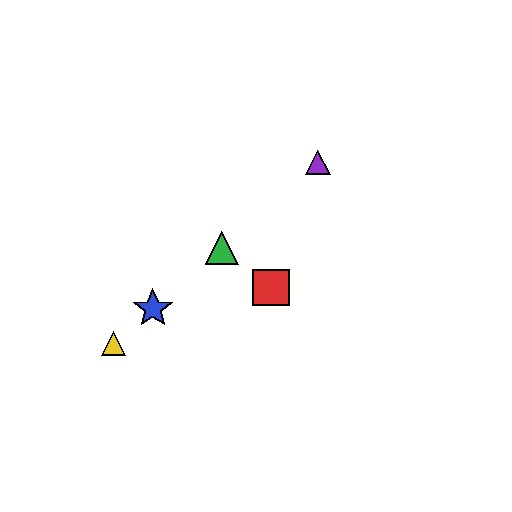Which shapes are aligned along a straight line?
The blue star, the green triangle, the yellow triangle, the purple triangle are aligned along a straight line.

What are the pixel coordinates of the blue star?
The blue star is at (153, 309).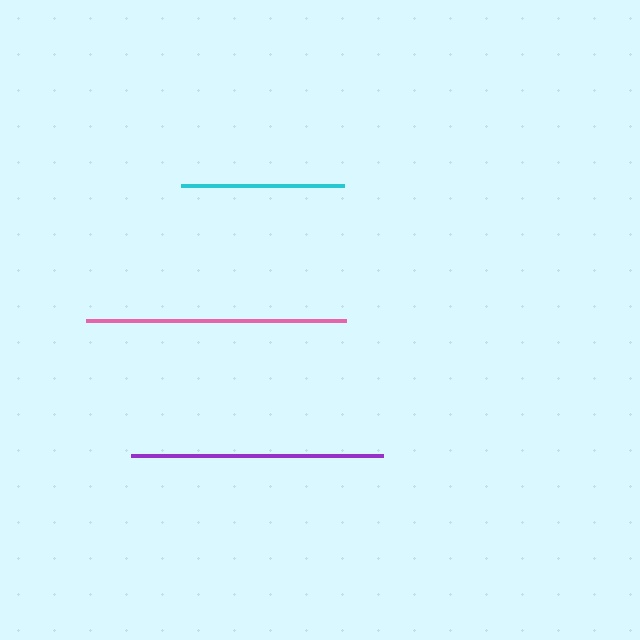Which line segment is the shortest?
The cyan line is the shortest at approximately 163 pixels.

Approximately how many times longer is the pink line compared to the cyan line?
The pink line is approximately 1.6 times the length of the cyan line.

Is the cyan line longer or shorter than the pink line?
The pink line is longer than the cyan line.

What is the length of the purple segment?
The purple segment is approximately 251 pixels long.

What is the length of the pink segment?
The pink segment is approximately 261 pixels long.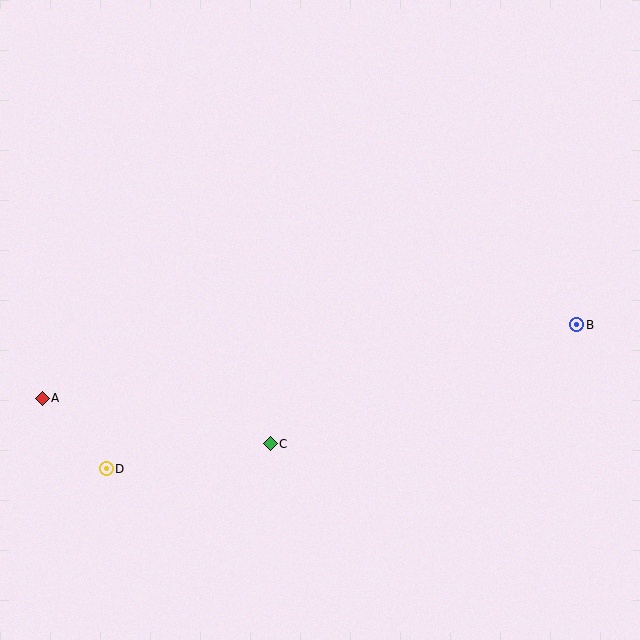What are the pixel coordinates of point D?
Point D is at (106, 469).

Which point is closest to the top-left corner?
Point A is closest to the top-left corner.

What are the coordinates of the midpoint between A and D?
The midpoint between A and D is at (74, 433).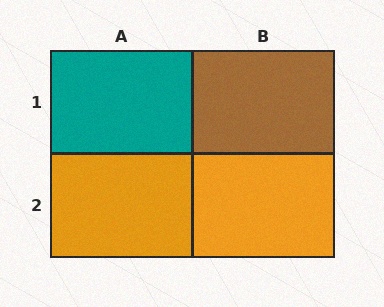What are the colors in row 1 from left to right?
Teal, brown.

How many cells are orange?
2 cells are orange.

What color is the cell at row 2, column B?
Orange.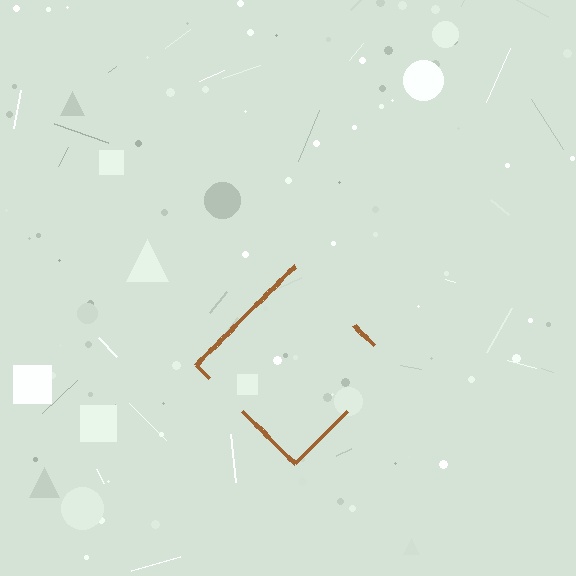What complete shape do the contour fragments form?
The contour fragments form a diamond.